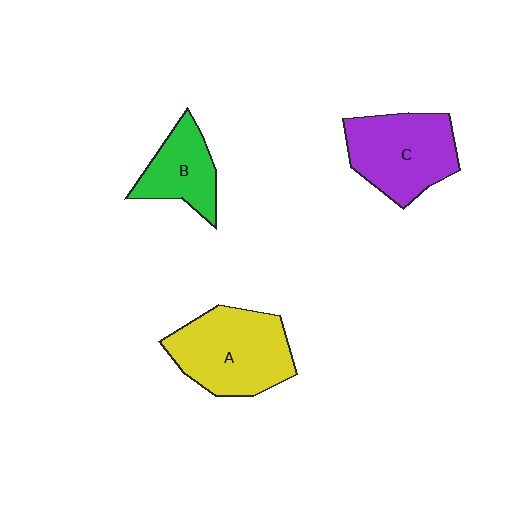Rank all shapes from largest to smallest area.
From largest to smallest: A (yellow), C (purple), B (green).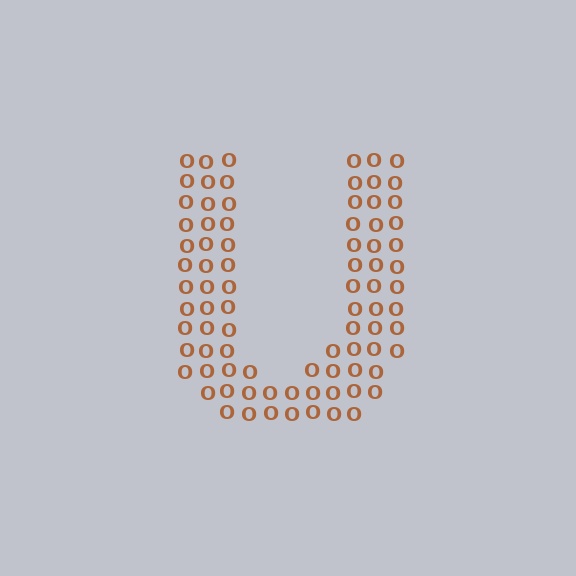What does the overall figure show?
The overall figure shows the letter U.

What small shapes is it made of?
It is made of small letter O's.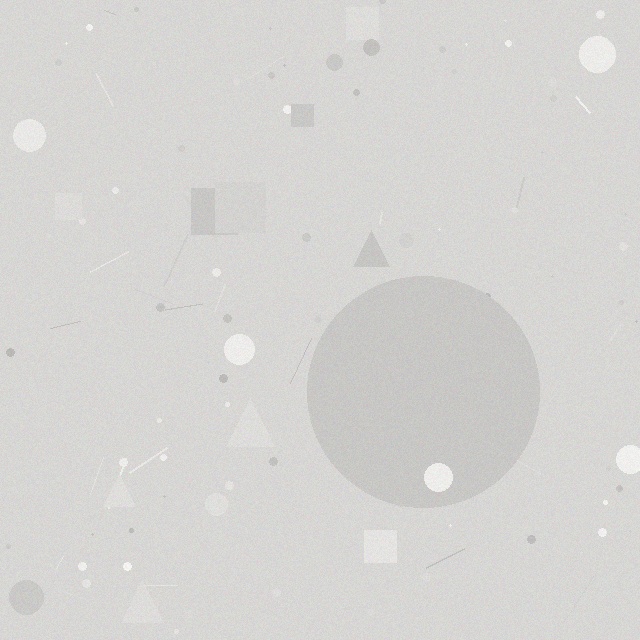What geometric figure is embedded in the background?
A circle is embedded in the background.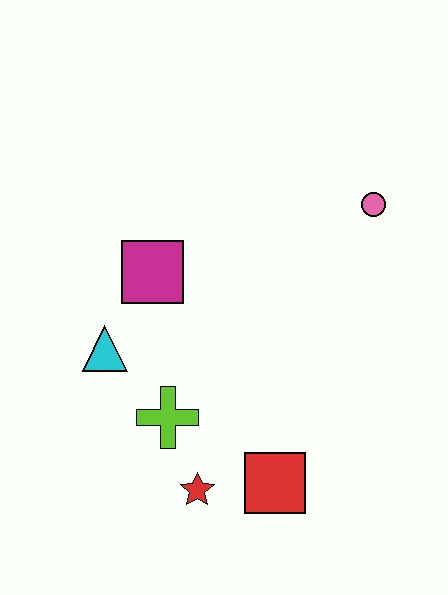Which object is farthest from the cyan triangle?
The pink circle is farthest from the cyan triangle.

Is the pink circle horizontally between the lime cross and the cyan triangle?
No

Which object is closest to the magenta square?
The cyan triangle is closest to the magenta square.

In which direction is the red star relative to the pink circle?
The red star is below the pink circle.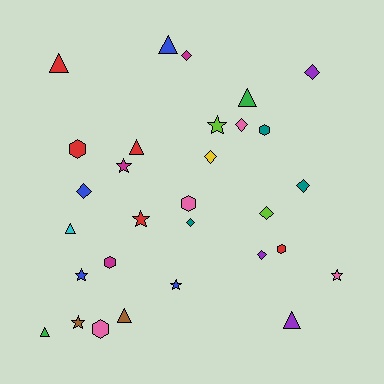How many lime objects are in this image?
There are 2 lime objects.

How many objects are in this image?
There are 30 objects.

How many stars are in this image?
There are 7 stars.